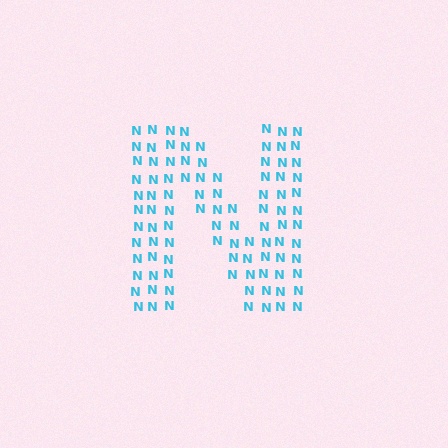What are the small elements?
The small elements are letter N's.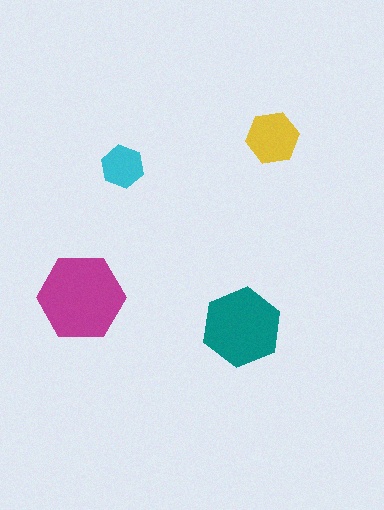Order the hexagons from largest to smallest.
the magenta one, the teal one, the yellow one, the cyan one.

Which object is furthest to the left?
The magenta hexagon is leftmost.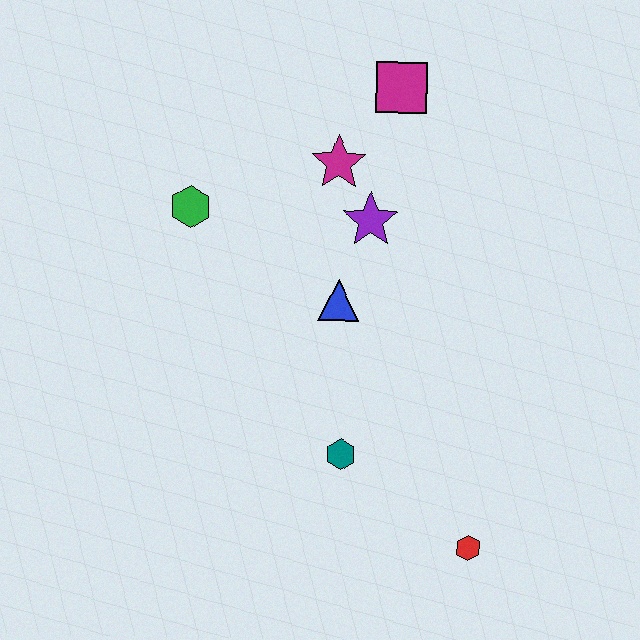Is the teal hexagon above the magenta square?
No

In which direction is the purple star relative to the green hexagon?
The purple star is to the right of the green hexagon.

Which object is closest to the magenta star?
The purple star is closest to the magenta star.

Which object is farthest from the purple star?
The red hexagon is farthest from the purple star.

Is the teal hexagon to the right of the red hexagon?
No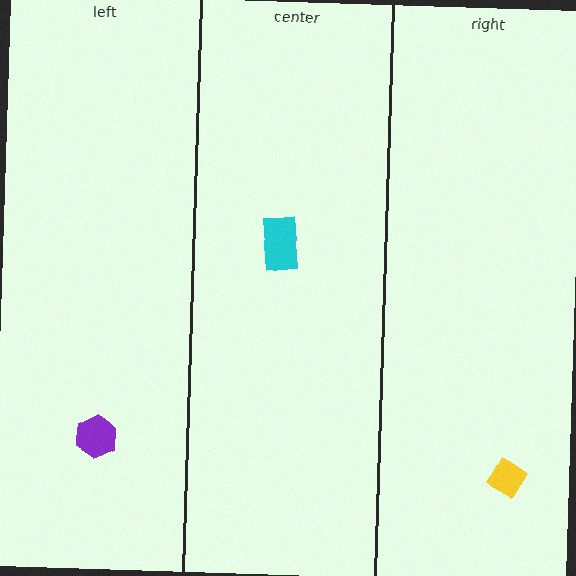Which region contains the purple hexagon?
The left region.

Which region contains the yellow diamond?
The right region.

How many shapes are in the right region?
1.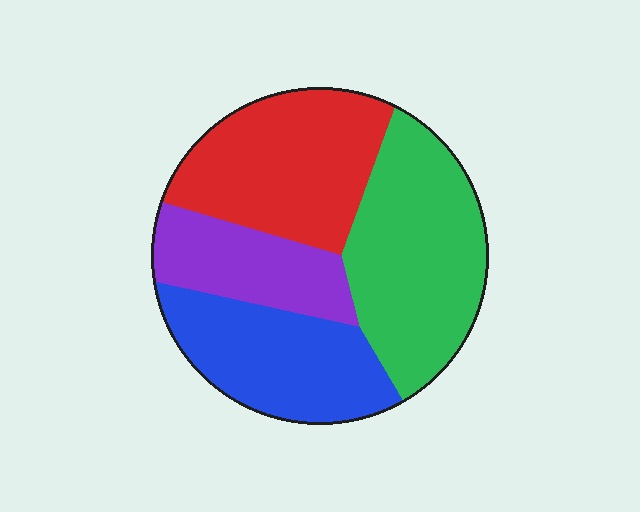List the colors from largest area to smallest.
From largest to smallest: green, red, blue, purple.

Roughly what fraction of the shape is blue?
Blue takes up about one quarter (1/4) of the shape.